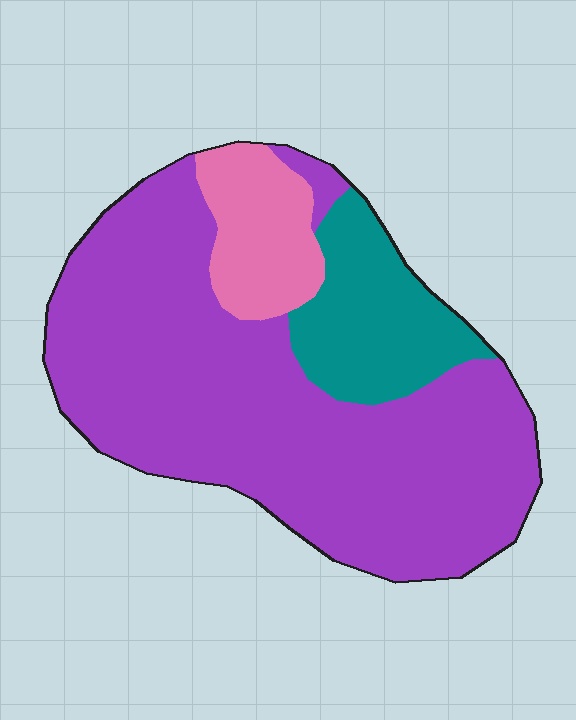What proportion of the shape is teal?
Teal takes up about one sixth (1/6) of the shape.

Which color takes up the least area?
Pink, at roughly 10%.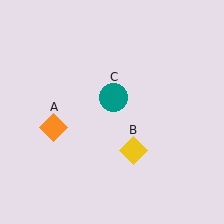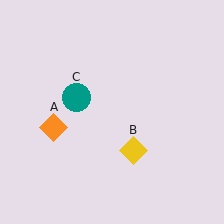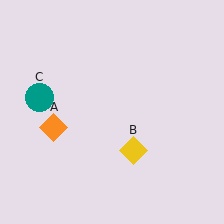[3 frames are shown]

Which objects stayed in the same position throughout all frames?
Orange diamond (object A) and yellow diamond (object B) remained stationary.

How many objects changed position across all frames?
1 object changed position: teal circle (object C).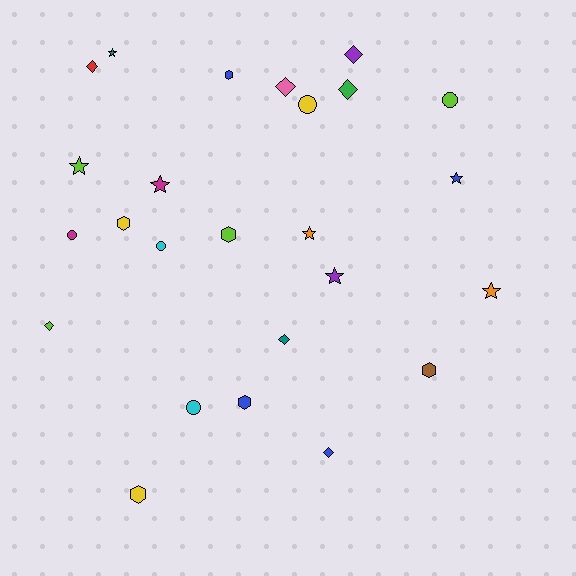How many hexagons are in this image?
There are 6 hexagons.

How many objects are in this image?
There are 25 objects.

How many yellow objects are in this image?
There are 3 yellow objects.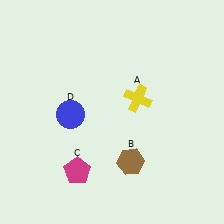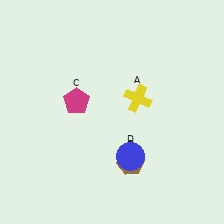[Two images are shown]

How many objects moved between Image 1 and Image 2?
2 objects moved between the two images.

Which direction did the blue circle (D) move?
The blue circle (D) moved right.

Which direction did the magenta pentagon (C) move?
The magenta pentagon (C) moved up.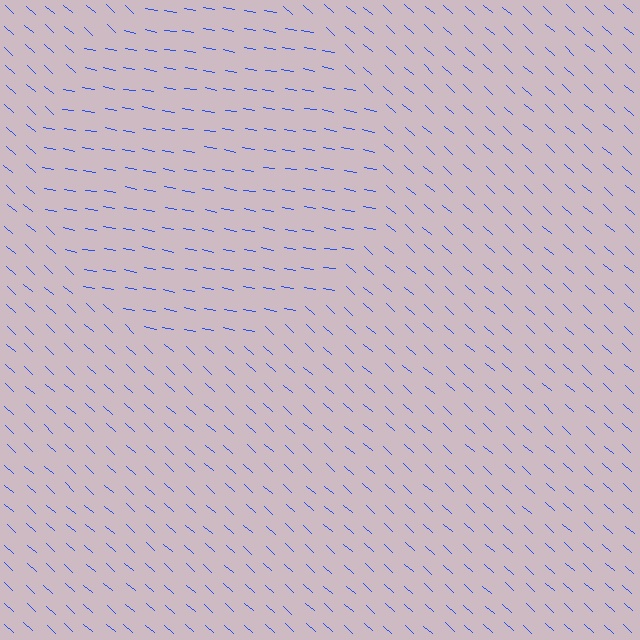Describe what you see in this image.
The image is filled with small blue line segments. A circle region in the image has lines oriented differently from the surrounding lines, creating a visible texture boundary.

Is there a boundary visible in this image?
Yes, there is a texture boundary formed by a change in line orientation.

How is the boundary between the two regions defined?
The boundary is defined purely by a change in line orientation (approximately 32 degrees difference). All lines are the same color and thickness.